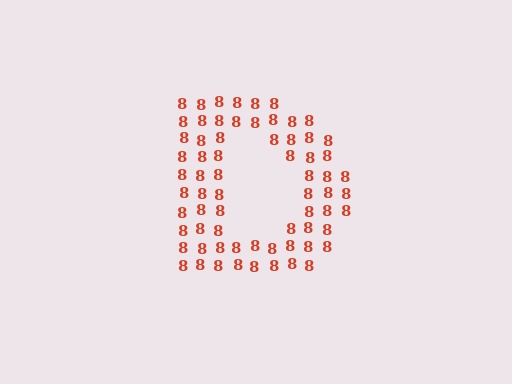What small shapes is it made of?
It is made of small digit 8's.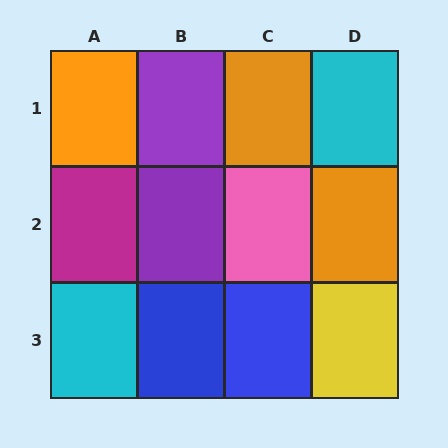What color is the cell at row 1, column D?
Cyan.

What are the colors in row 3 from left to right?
Cyan, blue, blue, yellow.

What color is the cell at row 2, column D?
Orange.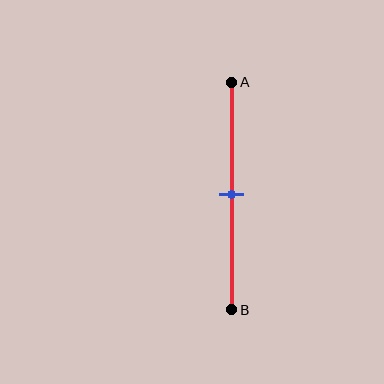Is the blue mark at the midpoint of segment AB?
Yes, the mark is approximately at the midpoint.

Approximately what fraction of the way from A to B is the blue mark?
The blue mark is approximately 50% of the way from A to B.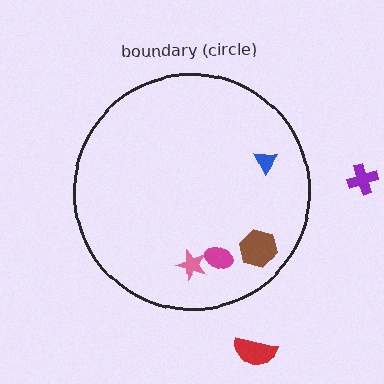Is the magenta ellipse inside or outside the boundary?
Inside.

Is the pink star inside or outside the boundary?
Inside.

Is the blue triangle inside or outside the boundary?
Inside.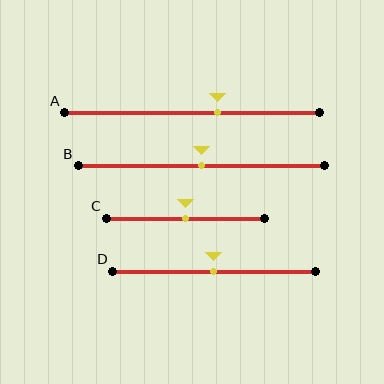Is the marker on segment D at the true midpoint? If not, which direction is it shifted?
Yes, the marker on segment D is at the true midpoint.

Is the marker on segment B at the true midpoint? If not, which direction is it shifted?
Yes, the marker on segment B is at the true midpoint.